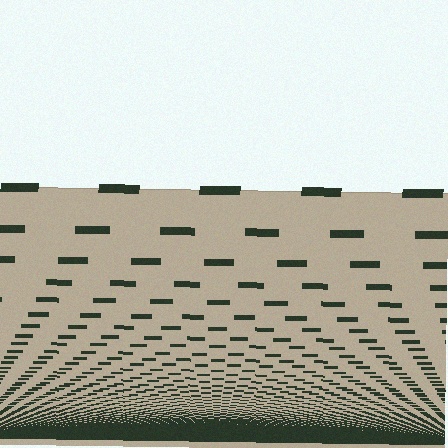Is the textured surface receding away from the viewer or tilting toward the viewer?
The surface appears to tilt toward the viewer. Texture elements get larger and sparser toward the top.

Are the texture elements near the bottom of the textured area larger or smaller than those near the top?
Smaller. The gradient is inverted — elements near the bottom are smaller and denser.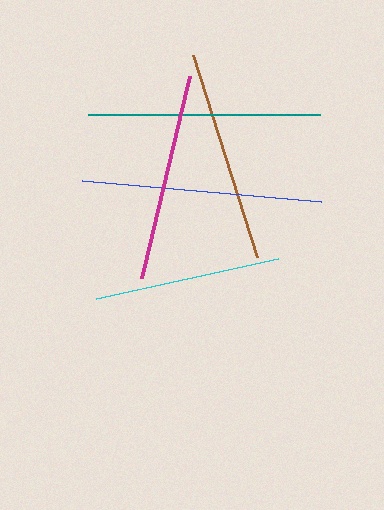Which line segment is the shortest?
The cyan line is the shortest at approximately 187 pixels.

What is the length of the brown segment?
The brown segment is approximately 212 pixels long.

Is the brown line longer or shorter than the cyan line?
The brown line is longer than the cyan line.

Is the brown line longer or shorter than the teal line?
The teal line is longer than the brown line.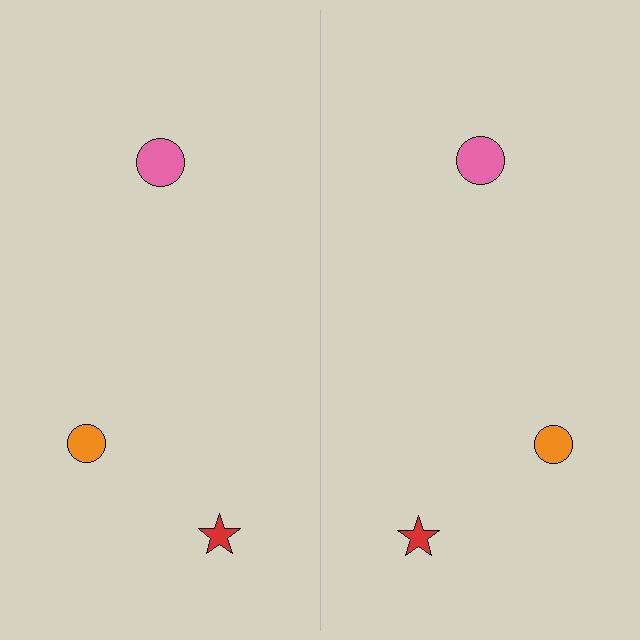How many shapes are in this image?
There are 6 shapes in this image.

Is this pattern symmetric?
Yes, this pattern has bilateral (reflection) symmetry.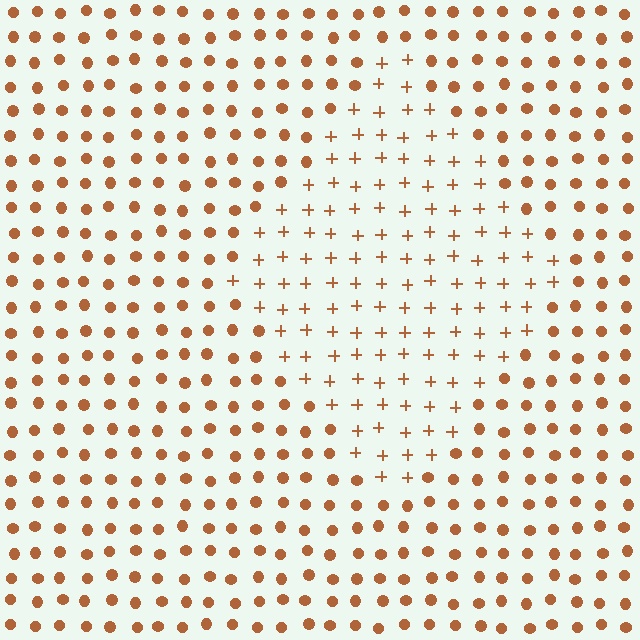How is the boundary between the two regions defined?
The boundary is defined by a change in element shape: plus signs inside vs. circles outside. All elements share the same color and spacing.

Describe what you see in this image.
The image is filled with small brown elements arranged in a uniform grid. A diamond-shaped region contains plus signs, while the surrounding area contains circles. The boundary is defined purely by the change in element shape.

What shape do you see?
I see a diamond.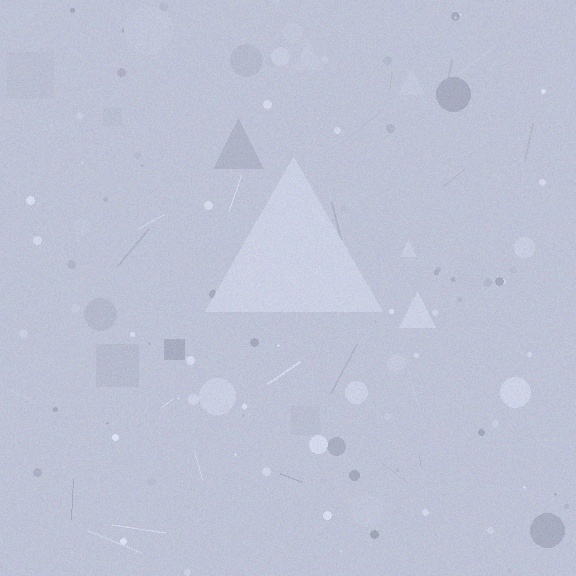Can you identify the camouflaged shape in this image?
The camouflaged shape is a triangle.